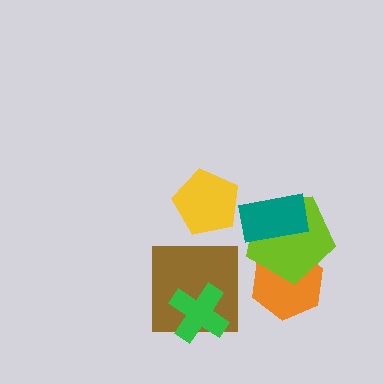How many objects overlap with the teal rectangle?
1 object overlaps with the teal rectangle.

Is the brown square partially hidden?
Yes, it is partially covered by another shape.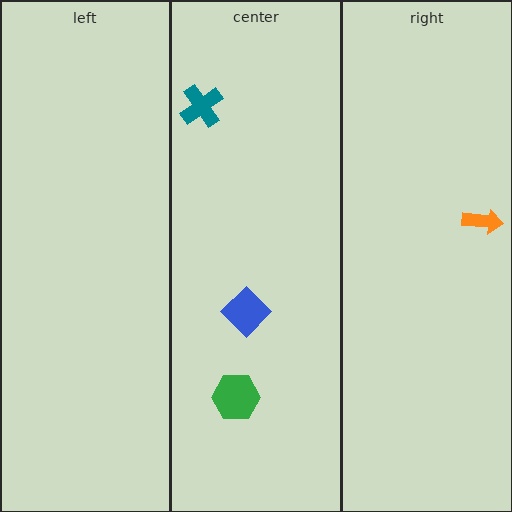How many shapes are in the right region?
1.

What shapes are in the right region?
The orange arrow.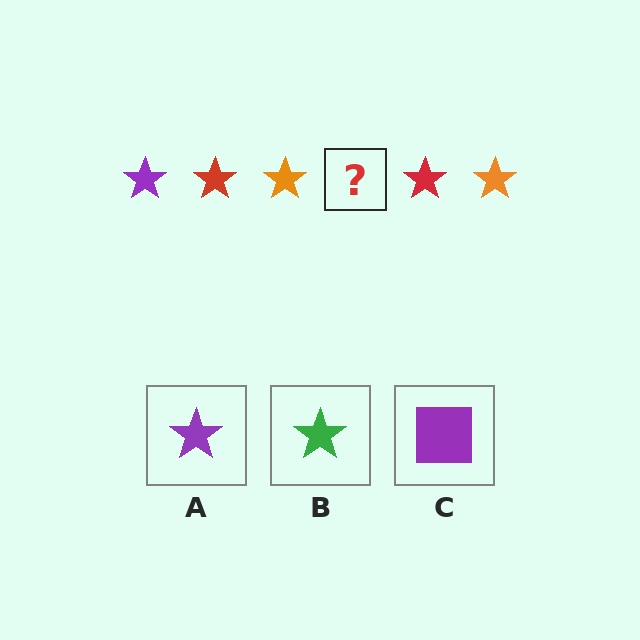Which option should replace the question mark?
Option A.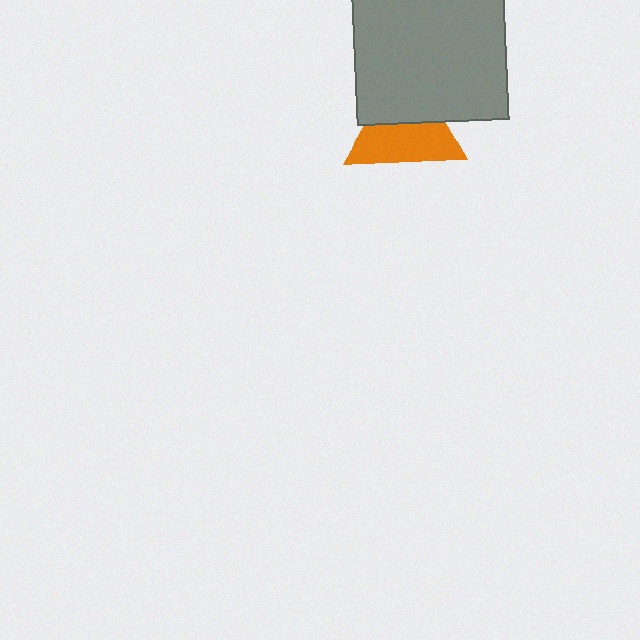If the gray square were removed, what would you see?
You would see the complete orange triangle.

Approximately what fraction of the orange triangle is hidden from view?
Roughly 42% of the orange triangle is hidden behind the gray square.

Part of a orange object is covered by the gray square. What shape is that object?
It is a triangle.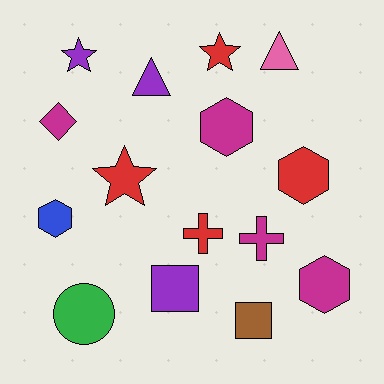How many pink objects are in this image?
There is 1 pink object.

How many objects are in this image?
There are 15 objects.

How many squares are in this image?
There are 2 squares.